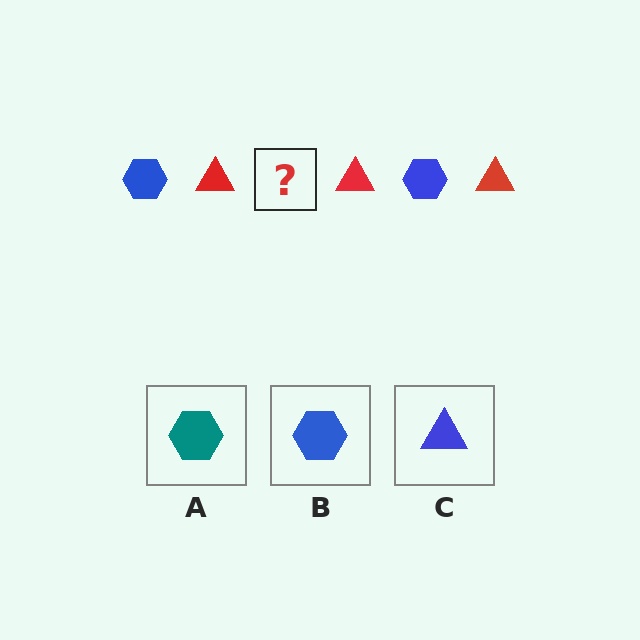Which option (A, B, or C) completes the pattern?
B.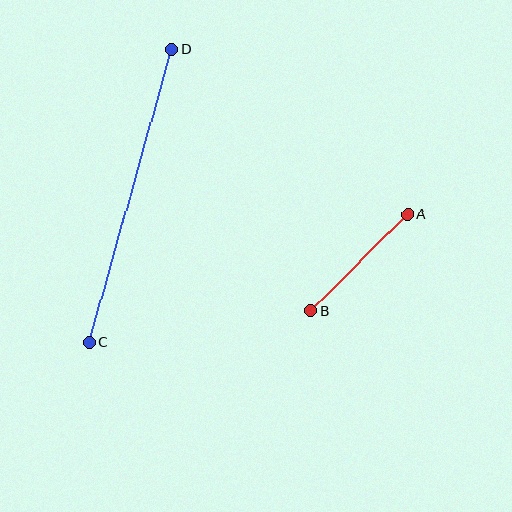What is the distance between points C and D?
The distance is approximately 304 pixels.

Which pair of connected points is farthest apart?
Points C and D are farthest apart.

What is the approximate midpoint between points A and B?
The midpoint is at approximately (359, 262) pixels.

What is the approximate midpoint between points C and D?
The midpoint is at approximately (131, 196) pixels.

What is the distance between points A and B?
The distance is approximately 136 pixels.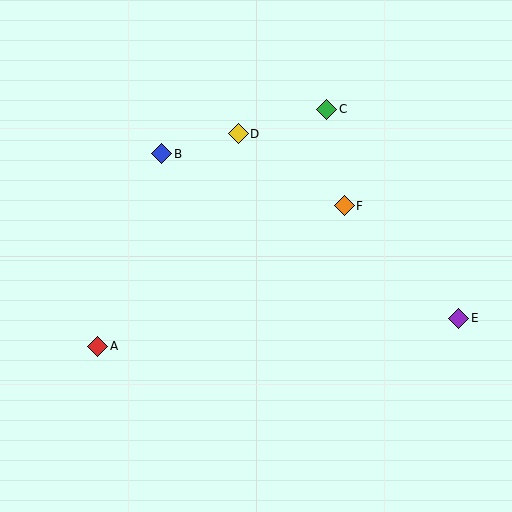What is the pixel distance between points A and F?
The distance between A and F is 284 pixels.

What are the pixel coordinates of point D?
Point D is at (238, 134).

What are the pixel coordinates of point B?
Point B is at (162, 154).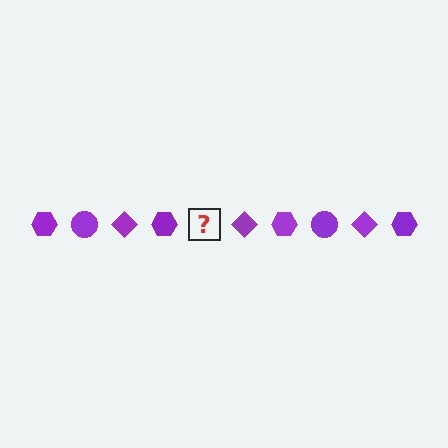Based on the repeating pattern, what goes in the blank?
The blank should be a purple circle.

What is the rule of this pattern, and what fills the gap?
The rule is that the pattern cycles through hexagon, circle, diamond shapes in purple. The gap should be filled with a purple circle.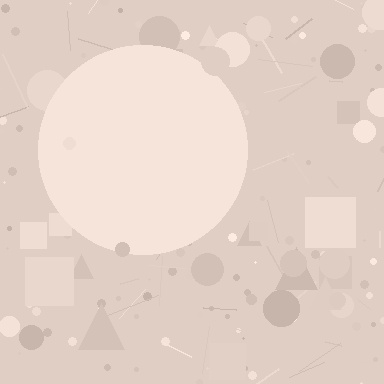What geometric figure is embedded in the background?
A circle is embedded in the background.